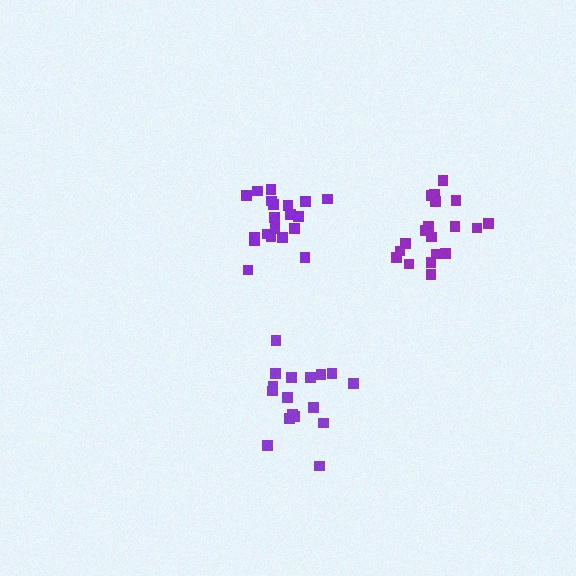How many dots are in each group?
Group 1: 18 dots, Group 2: 20 dots, Group 3: 19 dots (57 total).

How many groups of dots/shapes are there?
There are 3 groups.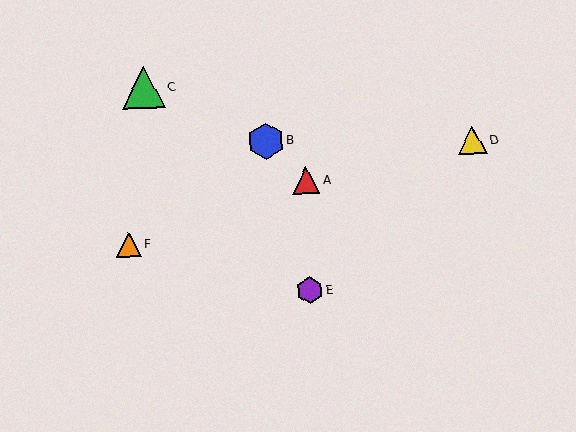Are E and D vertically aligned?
No, E is at x≈310 and D is at x≈472.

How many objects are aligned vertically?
2 objects (A, E) are aligned vertically.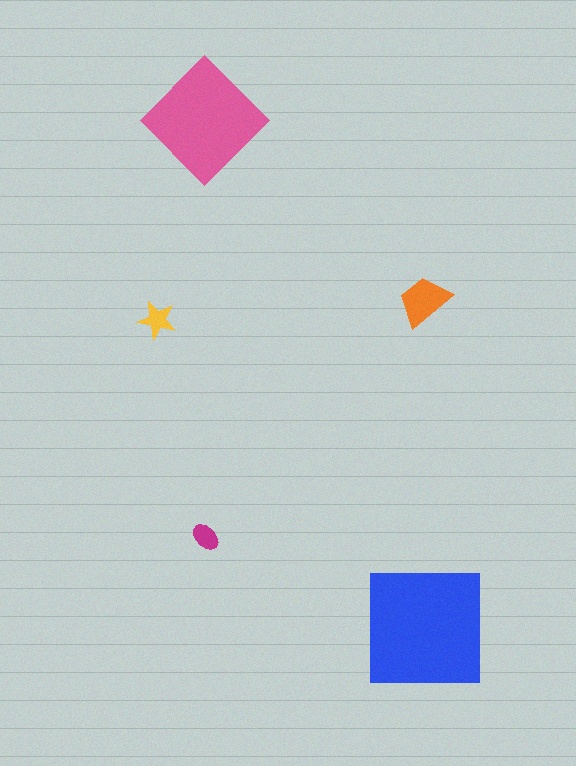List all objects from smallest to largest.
The magenta ellipse, the yellow star, the orange trapezoid, the pink diamond, the blue square.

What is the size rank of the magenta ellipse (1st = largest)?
5th.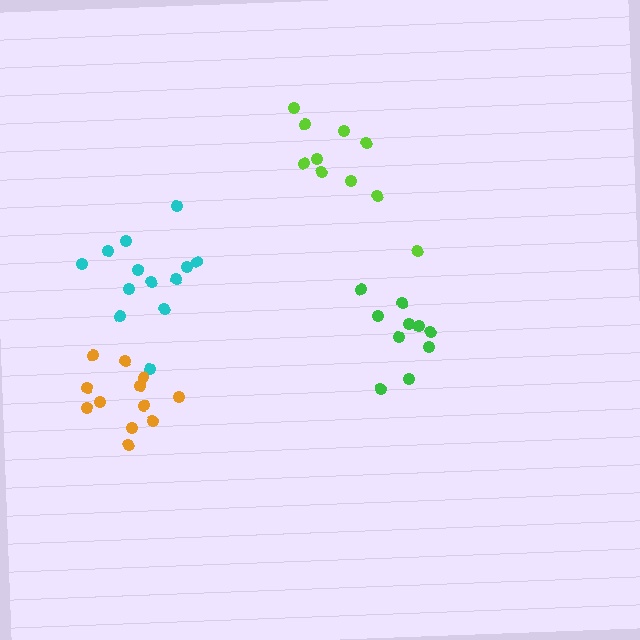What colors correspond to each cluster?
The clusters are colored: green, cyan, lime, orange.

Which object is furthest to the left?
The orange cluster is leftmost.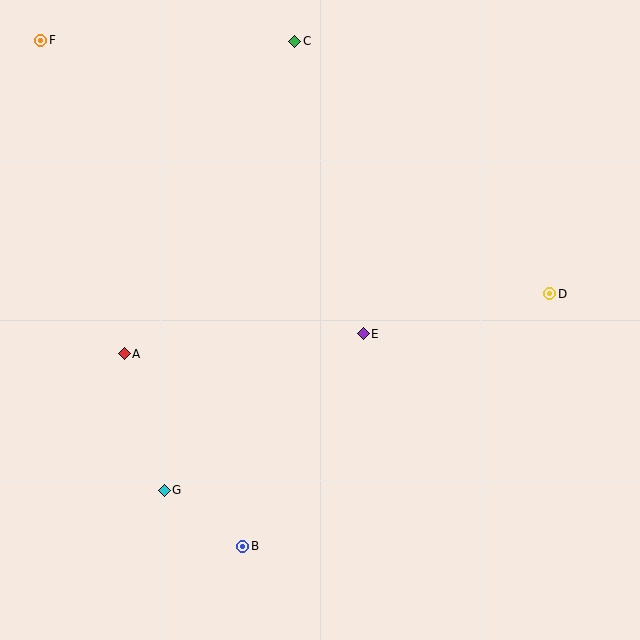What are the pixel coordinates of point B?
Point B is at (243, 546).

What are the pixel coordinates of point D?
Point D is at (550, 294).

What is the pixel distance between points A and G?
The distance between A and G is 142 pixels.